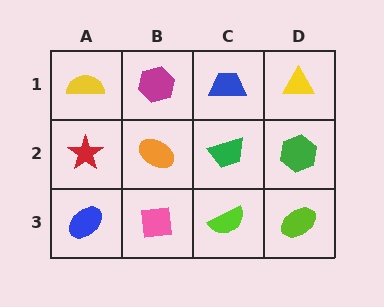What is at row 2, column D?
A green hexagon.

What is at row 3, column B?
A pink square.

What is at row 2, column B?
An orange ellipse.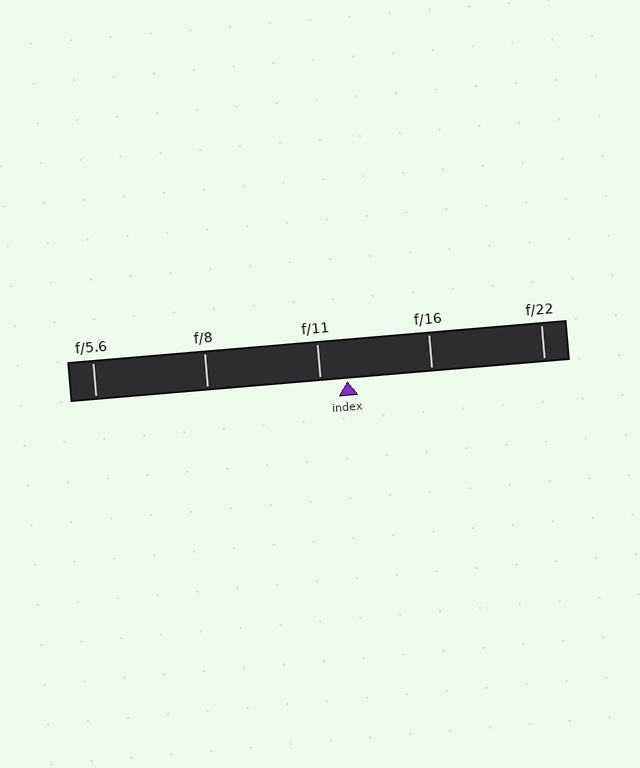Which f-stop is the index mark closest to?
The index mark is closest to f/11.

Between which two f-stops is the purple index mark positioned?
The index mark is between f/11 and f/16.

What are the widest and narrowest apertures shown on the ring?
The widest aperture shown is f/5.6 and the narrowest is f/22.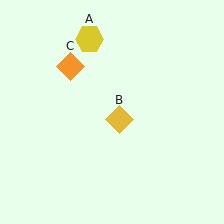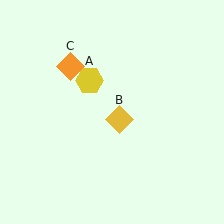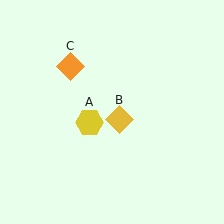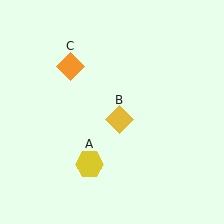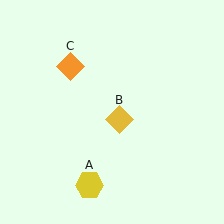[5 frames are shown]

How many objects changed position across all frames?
1 object changed position: yellow hexagon (object A).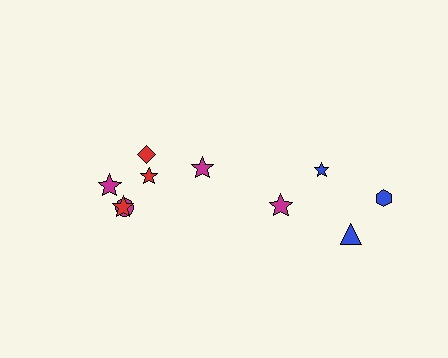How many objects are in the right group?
There are 4 objects.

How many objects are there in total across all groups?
There are 10 objects.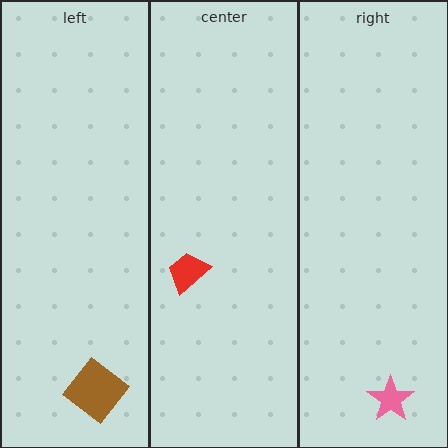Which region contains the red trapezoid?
The center region.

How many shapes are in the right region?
1.